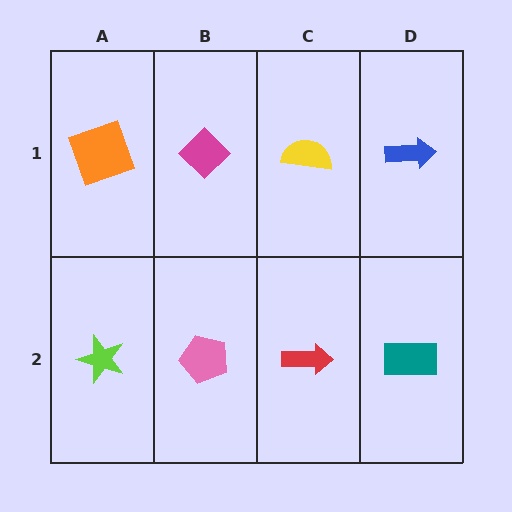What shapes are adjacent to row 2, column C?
A yellow semicircle (row 1, column C), a pink pentagon (row 2, column B), a teal rectangle (row 2, column D).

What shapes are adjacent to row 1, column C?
A red arrow (row 2, column C), a magenta diamond (row 1, column B), a blue arrow (row 1, column D).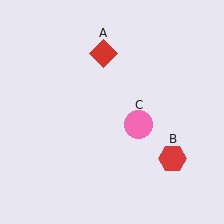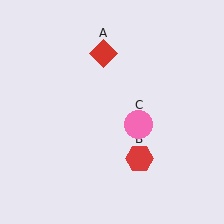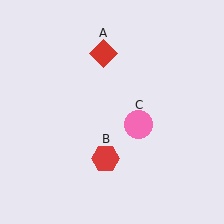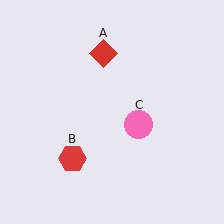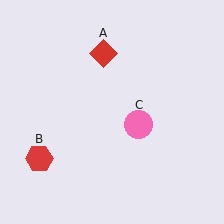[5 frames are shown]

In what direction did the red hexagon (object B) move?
The red hexagon (object B) moved left.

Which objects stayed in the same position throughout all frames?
Red diamond (object A) and pink circle (object C) remained stationary.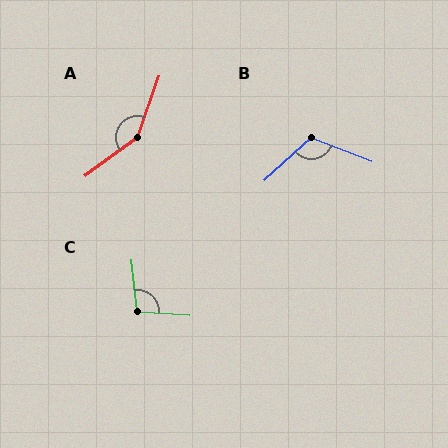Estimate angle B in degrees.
Approximately 116 degrees.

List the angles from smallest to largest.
C (101°), B (116°), A (146°).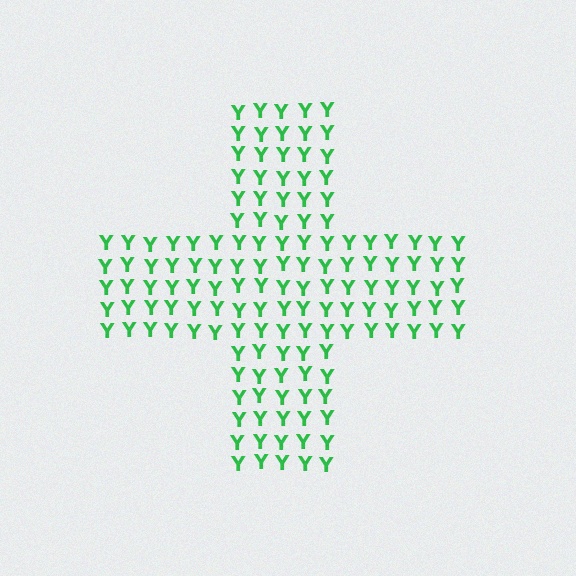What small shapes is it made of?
It is made of small letter Y's.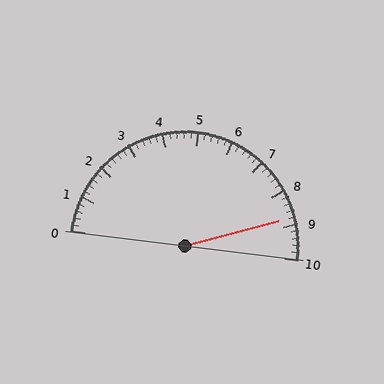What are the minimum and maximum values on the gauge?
The gauge ranges from 0 to 10.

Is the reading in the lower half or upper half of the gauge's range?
The reading is in the upper half of the range (0 to 10).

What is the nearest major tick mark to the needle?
The nearest major tick mark is 9.